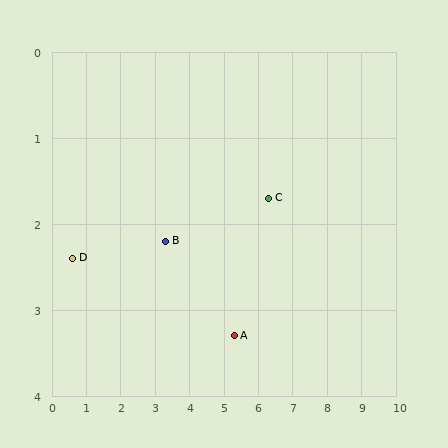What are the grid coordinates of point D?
Point D is at approximately (0.6, 2.4).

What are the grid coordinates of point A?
Point A is at approximately (5.3, 3.3).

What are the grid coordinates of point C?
Point C is at approximately (6.3, 1.7).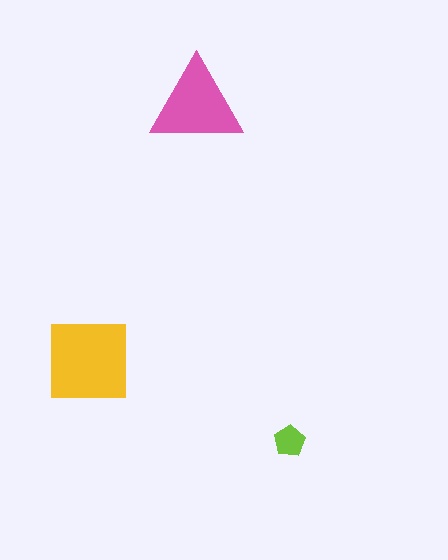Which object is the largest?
The yellow square.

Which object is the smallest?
The lime pentagon.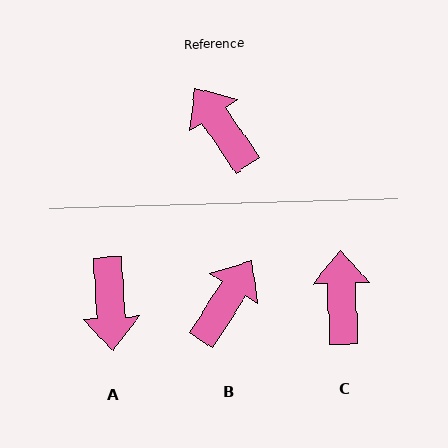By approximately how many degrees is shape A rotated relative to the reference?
Approximately 149 degrees counter-clockwise.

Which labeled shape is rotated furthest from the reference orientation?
A, about 149 degrees away.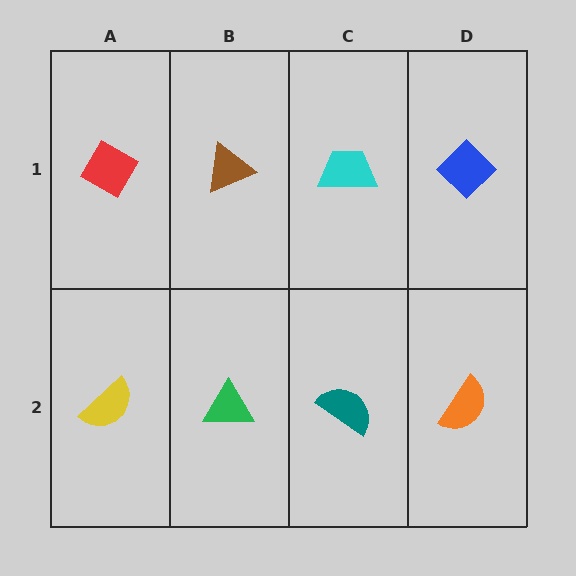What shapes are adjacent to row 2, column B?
A brown triangle (row 1, column B), a yellow semicircle (row 2, column A), a teal semicircle (row 2, column C).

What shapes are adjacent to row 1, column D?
An orange semicircle (row 2, column D), a cyan trapezoid (row 1, column C).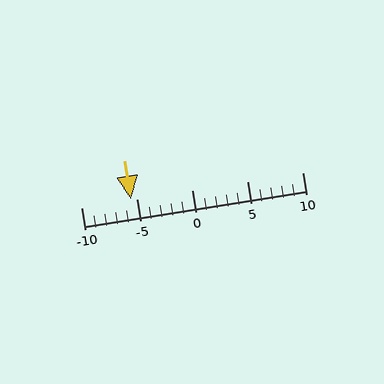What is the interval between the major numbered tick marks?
The major tick marks are spaced 5 units apart.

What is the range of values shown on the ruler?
The ruler shows values from -10 to 10.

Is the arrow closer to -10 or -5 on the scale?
The arrow is closer to -5.